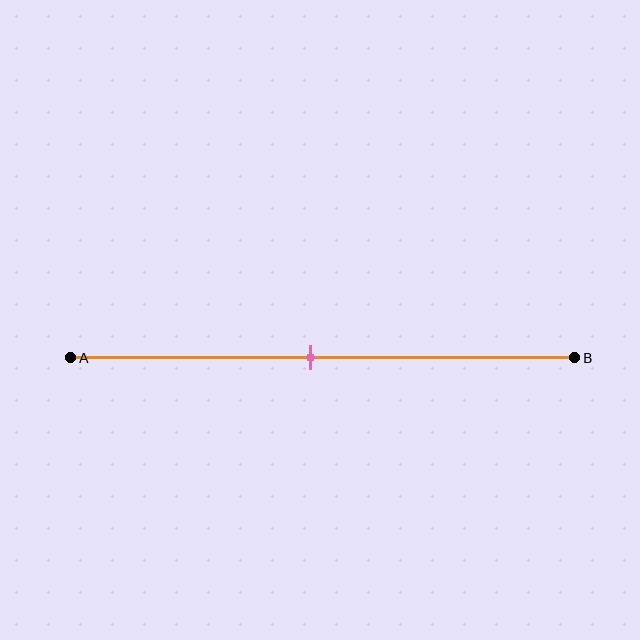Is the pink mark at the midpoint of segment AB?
Yes, the mark is approximately at the midpoint.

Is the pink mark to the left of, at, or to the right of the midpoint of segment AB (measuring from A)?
The pink mark is approximately at the midpoint of segment AB.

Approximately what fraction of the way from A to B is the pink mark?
The pink mark is approximately 50% of the way from A to B.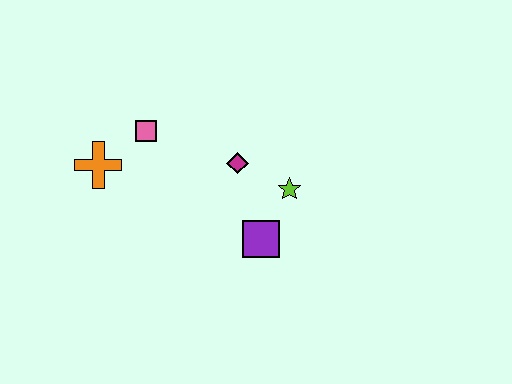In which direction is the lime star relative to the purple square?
The lime star is above the purple square.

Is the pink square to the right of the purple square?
No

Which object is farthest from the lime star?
The orange cross is farthest from the lime star.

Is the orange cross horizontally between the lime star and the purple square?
No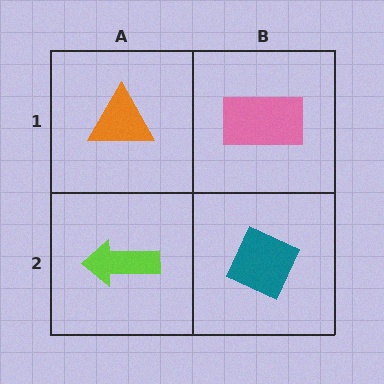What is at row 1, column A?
An orange triangle.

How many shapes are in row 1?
2 shapes.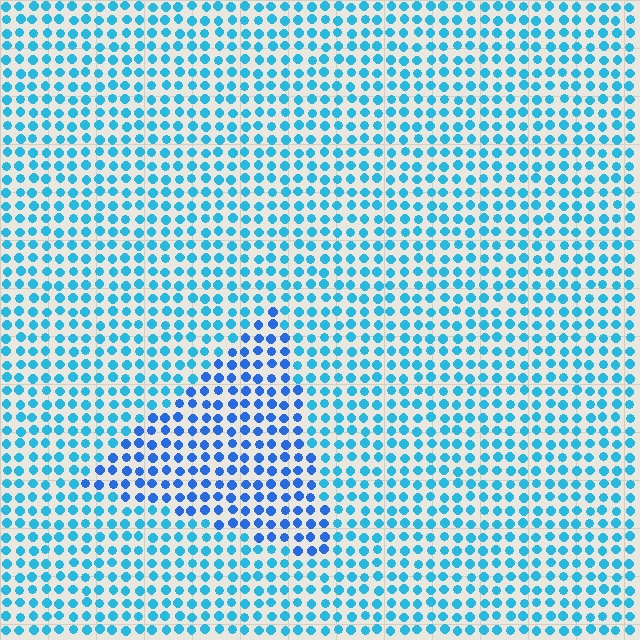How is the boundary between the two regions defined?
The boundary is defined purely by a slight shift in hue (about 26 degrees). Spacing, size, and orientation are identical on both sides.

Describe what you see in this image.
The image is filled with small cyan elements in a uniform arrangement. A triangle-shaped region is visible where the elements are tinted to a slightly different hue, forming a subtle color boundary.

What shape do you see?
I see a triangle.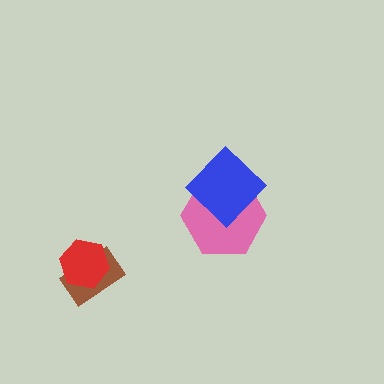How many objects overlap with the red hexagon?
1 object overlaps with the red hexagon.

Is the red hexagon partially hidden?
No, no other shape covers it.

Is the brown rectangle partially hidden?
Yes, it is partially covered by another shape.